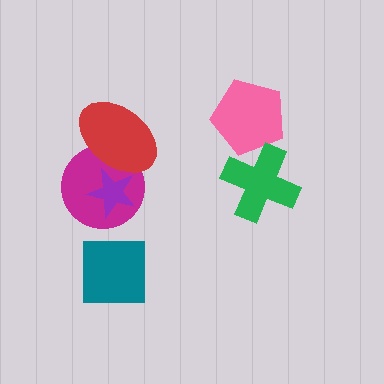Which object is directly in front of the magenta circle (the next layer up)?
The red ellipse is directly in front of the magenta circle.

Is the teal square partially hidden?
No, no other shape covers it.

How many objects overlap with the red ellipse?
2 objects overlap with the red ellipse.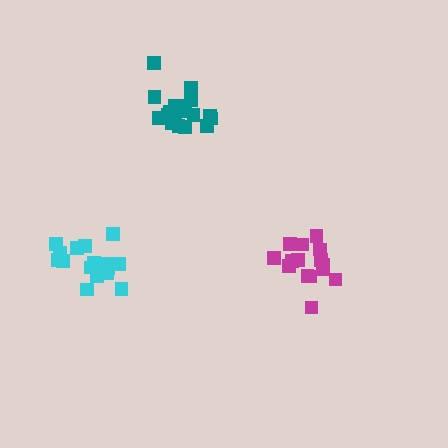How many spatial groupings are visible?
There are 3 spatial groupings.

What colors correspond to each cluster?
The clusters are colored: teal, magenta, cyan.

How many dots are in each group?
Group 1: 20 dots, Group 2: 15 dots, Group 3: 19 dots (54 total).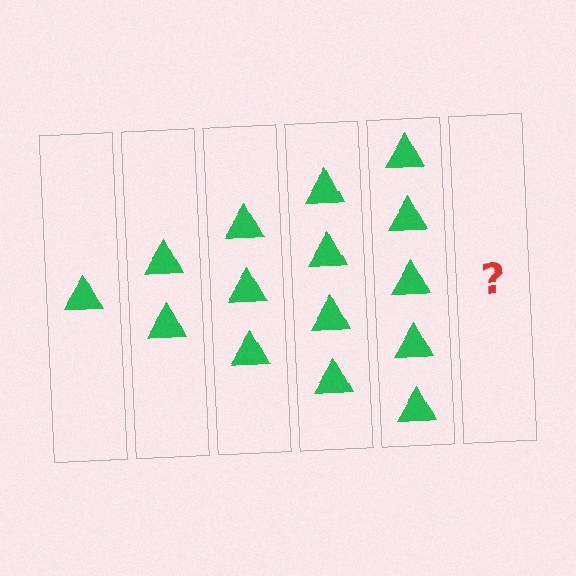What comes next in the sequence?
The next element should be 6 triangles.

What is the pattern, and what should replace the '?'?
The pattern is that each step adds one more triangle. The '?' should be 6 triangles.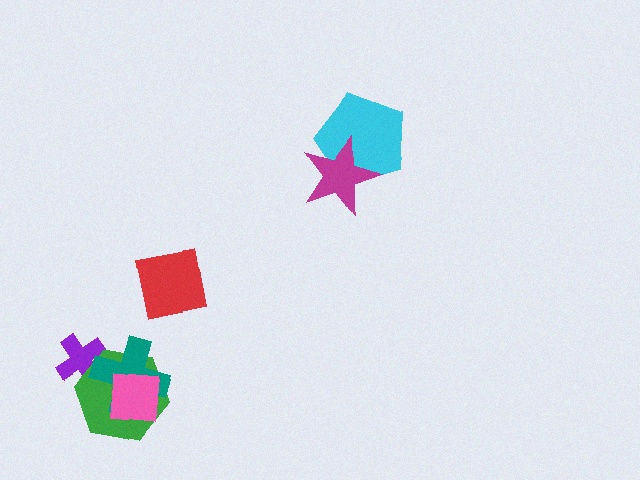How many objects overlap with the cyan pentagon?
1 object overlaps with the cyan pentagon.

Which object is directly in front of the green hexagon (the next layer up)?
The teal cross is directly in front of the green hexagon.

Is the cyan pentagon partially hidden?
Yes, it is partially covered by another shape.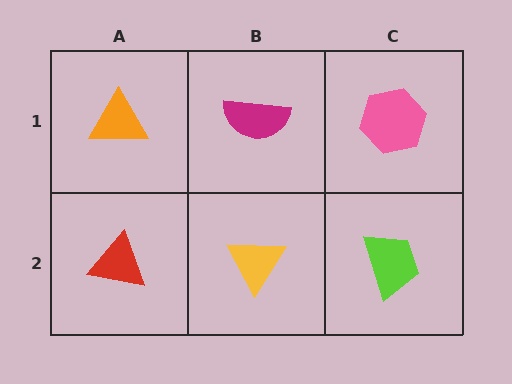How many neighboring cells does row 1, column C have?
2.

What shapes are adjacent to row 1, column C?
A lime trapezoid (row 2, column C), a magenta semicircle (row 1, column B).